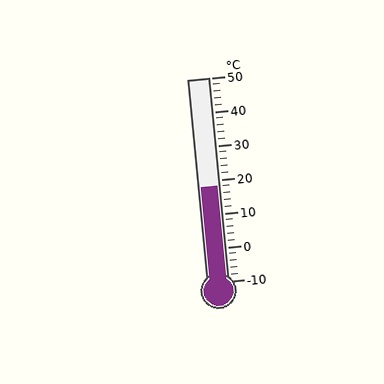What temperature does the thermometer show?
The thermometer shows approximately 18°C.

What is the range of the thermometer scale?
The thermometer scale ranges from -10°C to 50°C.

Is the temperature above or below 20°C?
The temperature is below 20°C.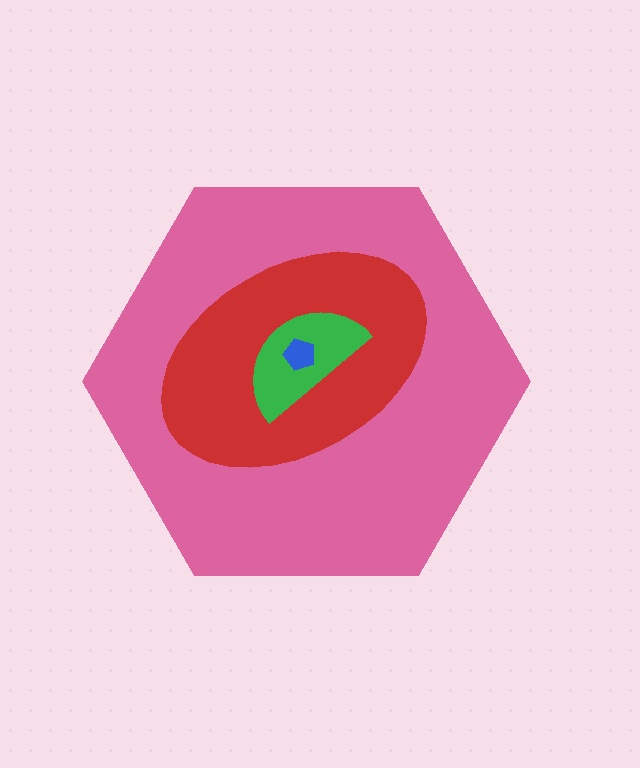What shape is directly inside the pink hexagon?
The red ellipse.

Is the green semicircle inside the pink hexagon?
Yes.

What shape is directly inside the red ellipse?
The green semicircle.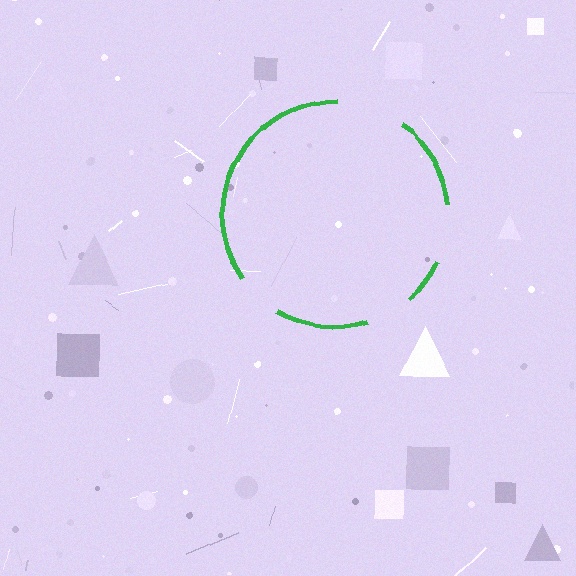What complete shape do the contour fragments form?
The contour fragments form a circle.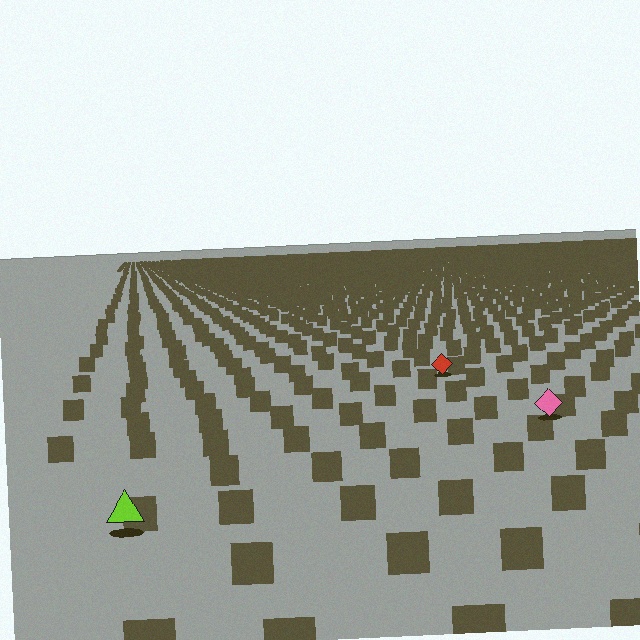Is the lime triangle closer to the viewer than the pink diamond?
Yes. The lime triangle is closer — you can tell from the texture gradient: the ground texture is coarser near it.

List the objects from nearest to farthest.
From nearest to farthest: the lime triangle, the pink diamond, the red diamond.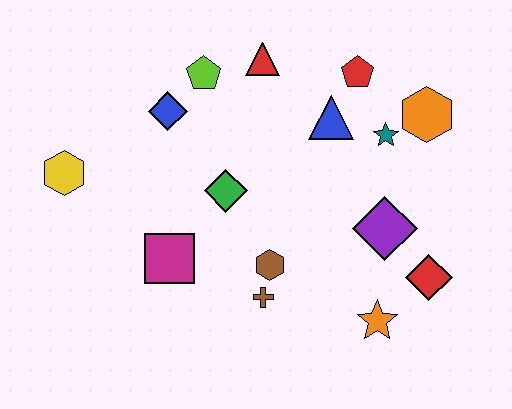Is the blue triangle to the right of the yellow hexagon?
Yes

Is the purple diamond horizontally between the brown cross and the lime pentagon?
No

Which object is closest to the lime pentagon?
The blue diamond is closest to the lime pentagon.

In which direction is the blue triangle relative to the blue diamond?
The blue triangle is to the right of the blue diamond.